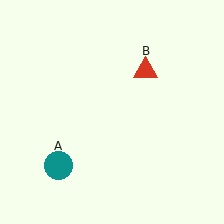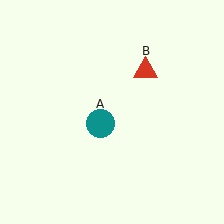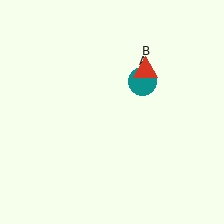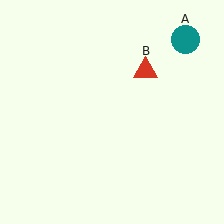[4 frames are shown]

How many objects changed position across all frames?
1 object changed position: teal circle (object A).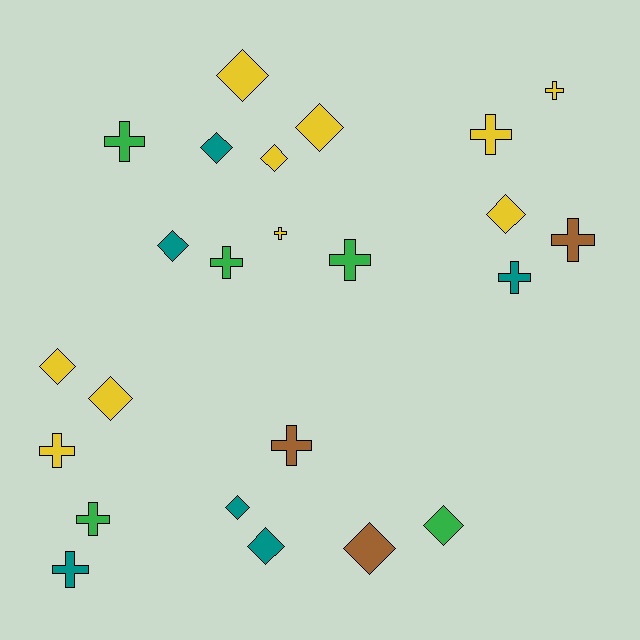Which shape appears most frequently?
Diamond, with 12 objects.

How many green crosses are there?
There are 4 green crosses.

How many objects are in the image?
There are 24 objects.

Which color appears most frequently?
Yellow, with 10 objects.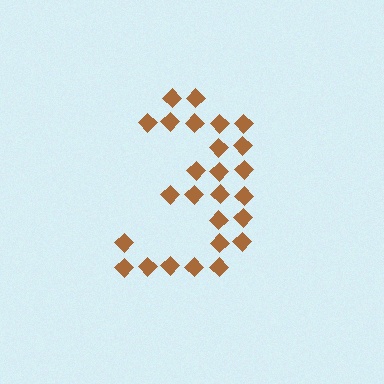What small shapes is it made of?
It is made of small diamonds.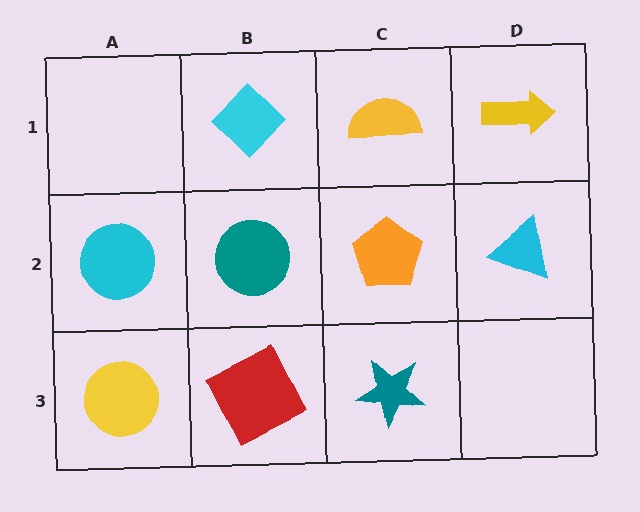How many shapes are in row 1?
3 shapes.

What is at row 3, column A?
A yellow circle.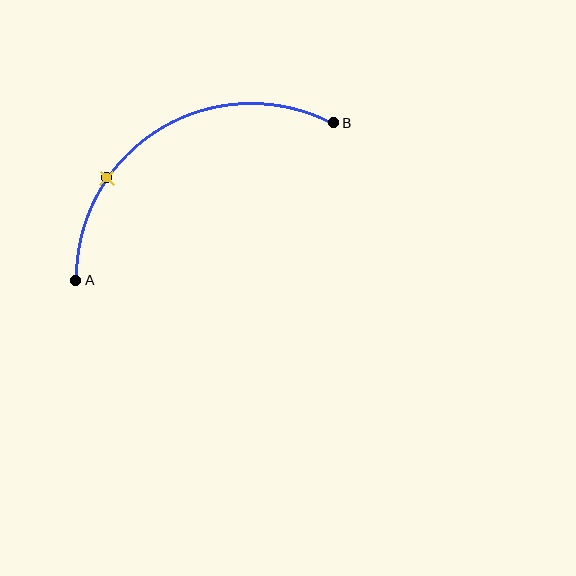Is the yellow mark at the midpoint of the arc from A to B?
No. The yellow mark lies on the arc but is closer to endpoint A. The arc midpoint would be at the point on the curve equidistant along the arc from both A and B.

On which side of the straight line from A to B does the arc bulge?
The arc bulges above the straight line connecting A and B.